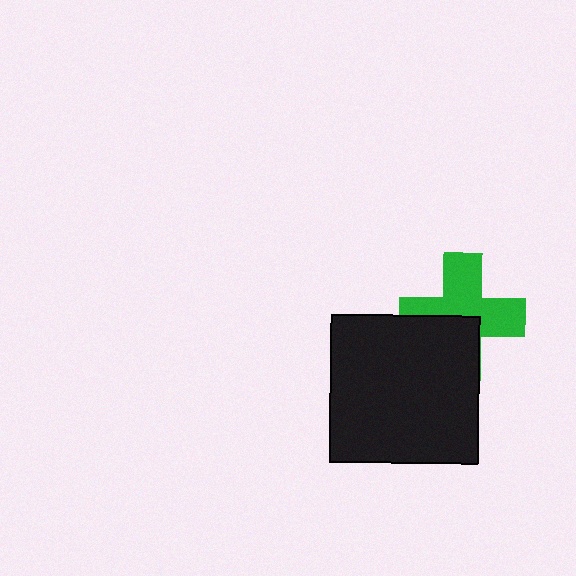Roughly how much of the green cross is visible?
About half of it is visible (roughly 60%).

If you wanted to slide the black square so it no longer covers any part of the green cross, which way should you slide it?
Slide it down — that is the most direct way to separate the two shapes.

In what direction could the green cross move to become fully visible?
The green cross could move up. That would shift it out from behind the black square entirely.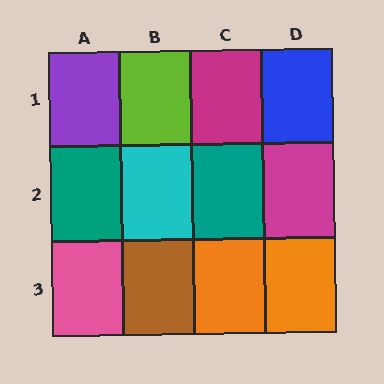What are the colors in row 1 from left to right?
Purple, lime, magenta, blue.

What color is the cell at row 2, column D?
Magenta.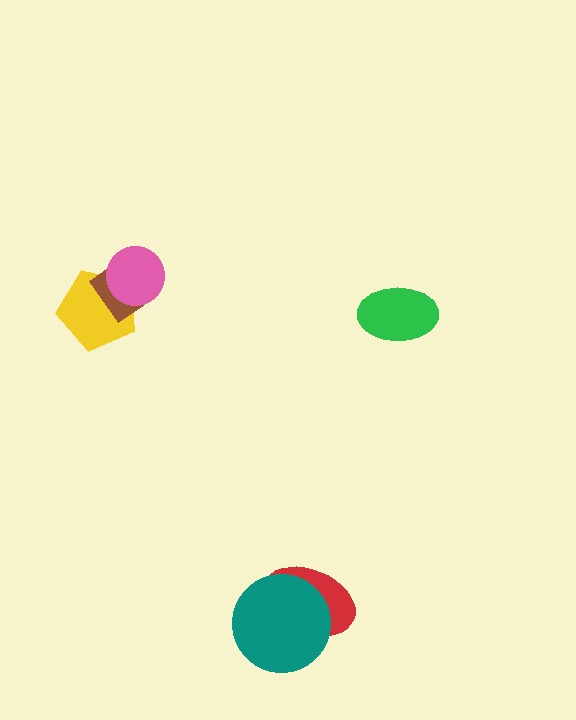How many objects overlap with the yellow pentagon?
2 objects overlap with the yellow pentagon.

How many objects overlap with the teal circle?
1 object overlaps with the teal circle.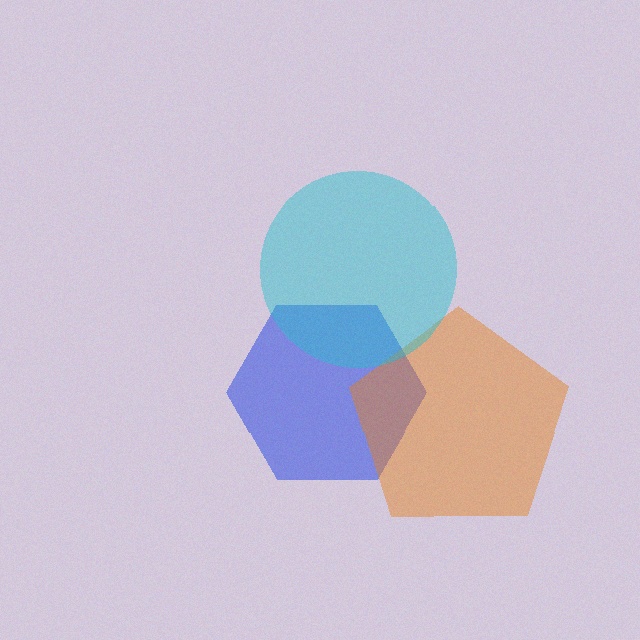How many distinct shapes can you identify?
There are 3 distinct shapes: a blue hexagon, an orange pentagon, a cyan circle.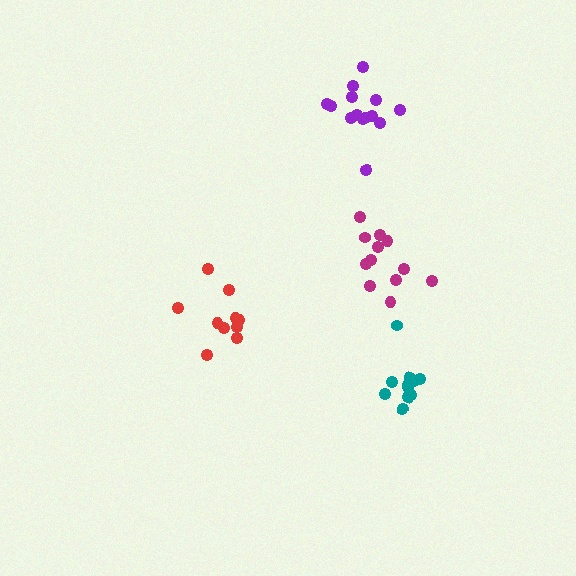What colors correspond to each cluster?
The clusters are colored: purple, magenta, red, teal.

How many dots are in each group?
Group 1: 14 dots, Group 2: 12 dots, Group 3: 10 dots, Group 4: 12 dots (48 total).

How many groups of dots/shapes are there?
There are 4 groups.